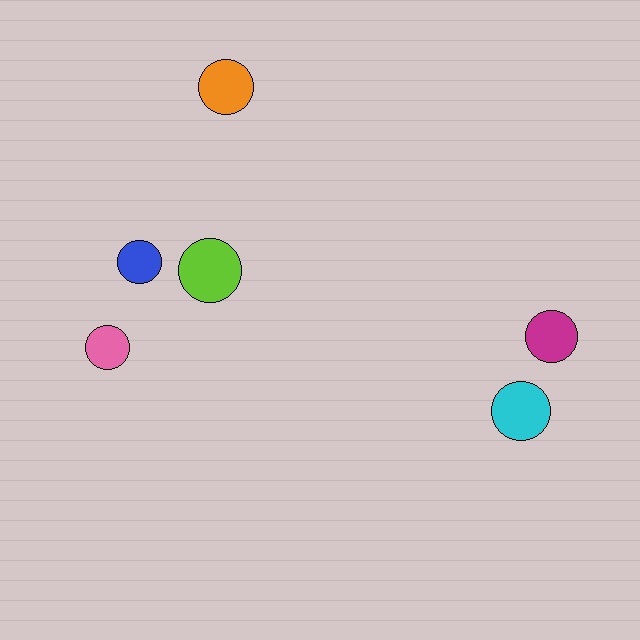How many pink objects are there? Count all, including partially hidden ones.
There is 1 pink object.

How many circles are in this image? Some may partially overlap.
There are 6 circles.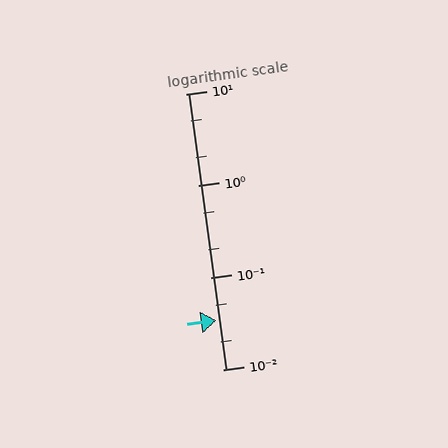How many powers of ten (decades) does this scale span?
The scale spans 3 decades, from 0.01 to 10.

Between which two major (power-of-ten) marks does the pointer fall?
The pointer is between 0.01 and 0.1.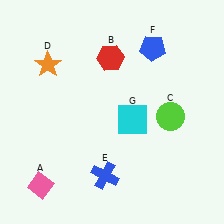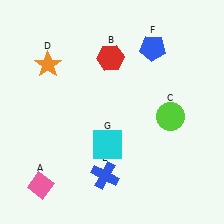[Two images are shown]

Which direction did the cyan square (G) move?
The cyan square (G) moved left.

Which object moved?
The cyan square (G) moved left.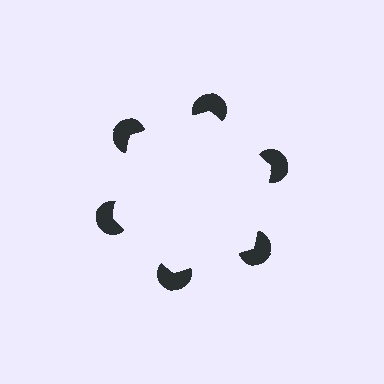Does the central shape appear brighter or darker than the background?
It typically appears slightly brighter than the background, even though no actual brightness change is drawn.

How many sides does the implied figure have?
6 sides.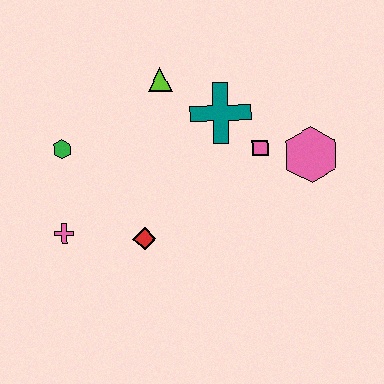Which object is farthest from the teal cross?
The pink cross is farthest from the teal cross.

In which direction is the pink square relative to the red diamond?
The pink square is to the right of the red diamond.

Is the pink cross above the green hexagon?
No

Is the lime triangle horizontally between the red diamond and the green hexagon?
No